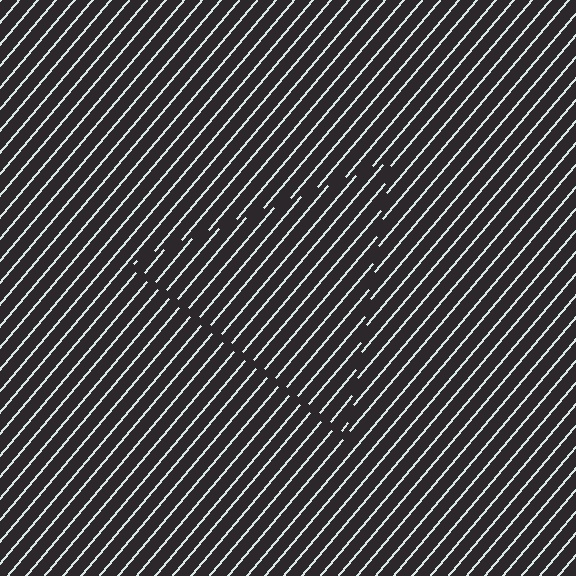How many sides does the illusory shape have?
3 sides — the line-ends trace a triangle.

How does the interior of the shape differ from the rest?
The interior of the shape contains the same grating, shifted by half a period — the contour is defined by the phase discontinuity where line-ends from the inner and outer gratings abut.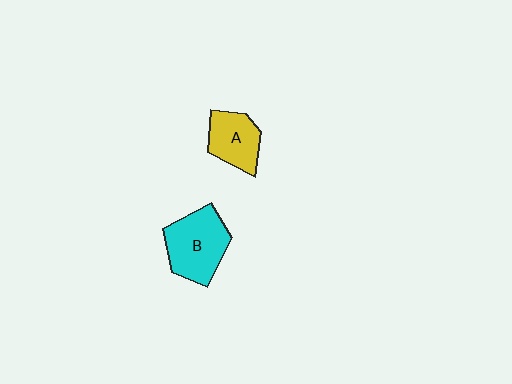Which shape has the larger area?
Shape B (cyan).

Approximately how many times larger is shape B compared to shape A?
Approximately 1.4 times.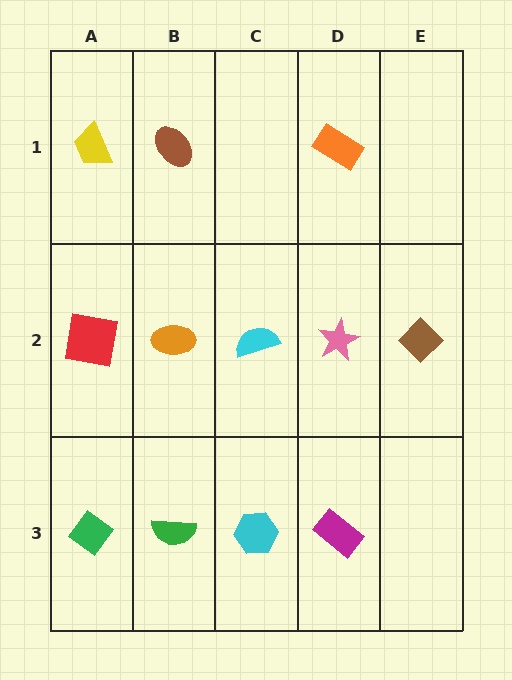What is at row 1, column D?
An orange rectangle.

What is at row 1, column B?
A brown ellipse.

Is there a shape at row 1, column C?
No, that cell is empty.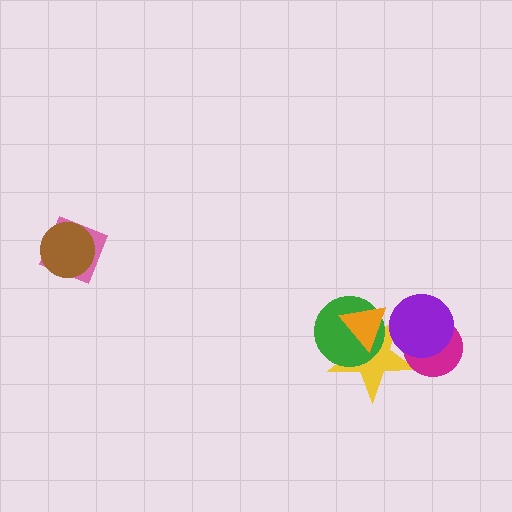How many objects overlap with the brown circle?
1 object overlaps with the brown circle.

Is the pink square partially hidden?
Yes, it is partially covered by another shape.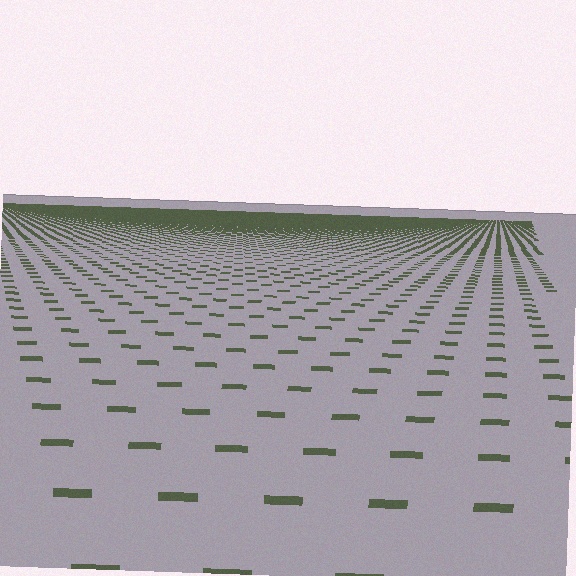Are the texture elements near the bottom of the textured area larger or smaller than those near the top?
Larger. Near the bottom, elements are closer to the viewer and appear at a bigger on-screen size.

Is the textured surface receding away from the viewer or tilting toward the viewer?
The surface is receding away from the viewer. Texture elements get smaller and denser toward the top.